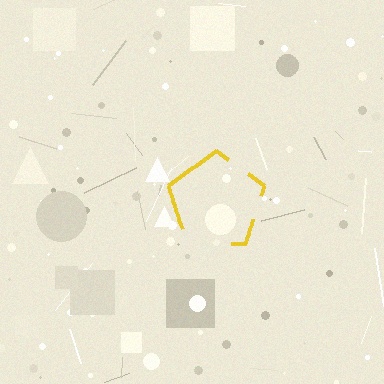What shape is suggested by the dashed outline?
The dashed outline suggests a pentagon.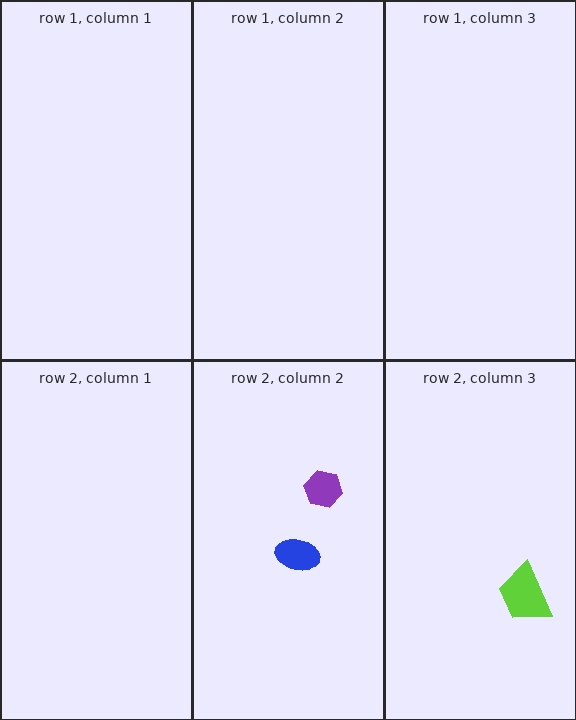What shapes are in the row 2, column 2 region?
The purple hexagon, the blue ellipse.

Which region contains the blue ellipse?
The row 2, column 2 region.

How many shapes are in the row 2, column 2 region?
2.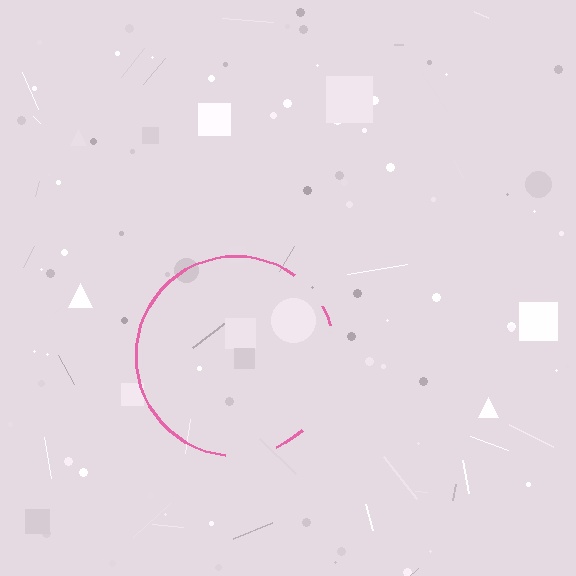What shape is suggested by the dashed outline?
The dashed outline suggests a circle.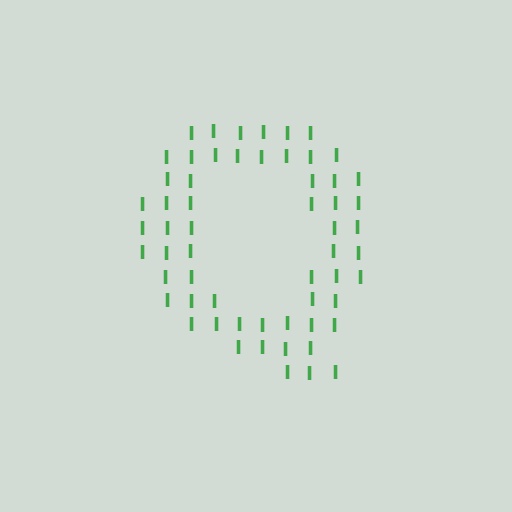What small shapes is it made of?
It is made of small letter I's.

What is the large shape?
The large shape is the letter Q.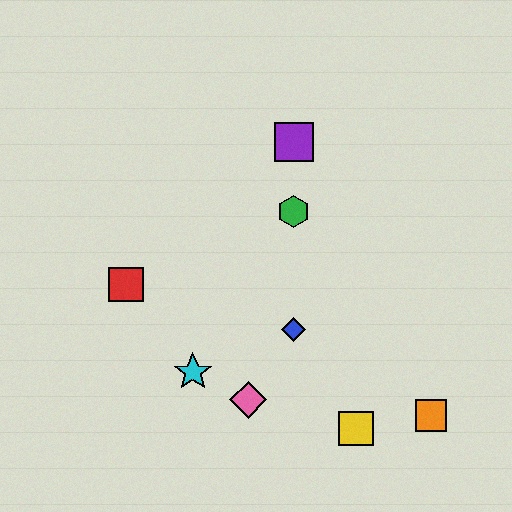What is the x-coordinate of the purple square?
The purple square is at x≈294.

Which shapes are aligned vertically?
The blue diamond, the green hexagon, the purple square are aligned vertically.